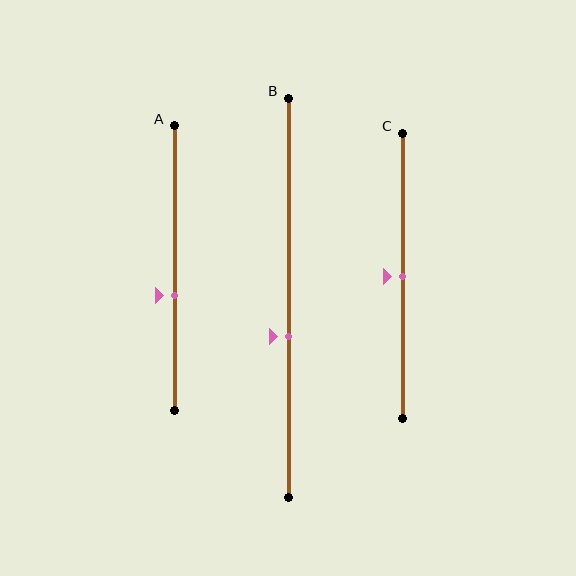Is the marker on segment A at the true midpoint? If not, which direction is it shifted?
No, the marker on segment A is shifted downward by about 10% of the segment length.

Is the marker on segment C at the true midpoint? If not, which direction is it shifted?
Yes, the marker on segment C is at the true midpoint.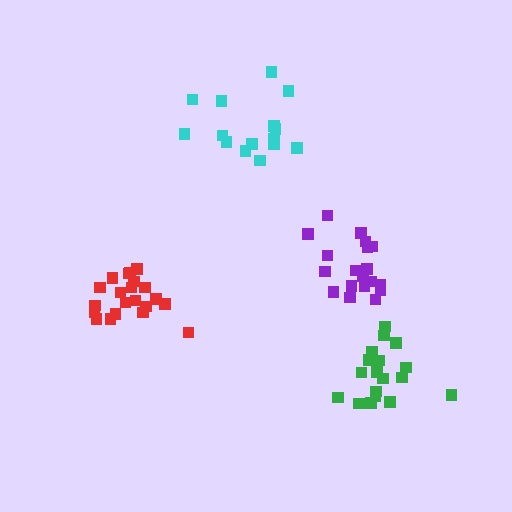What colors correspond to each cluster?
The clusters are colored: cyan, green, purple, red.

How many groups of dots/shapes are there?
There are 4 groups.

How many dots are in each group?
Group 1: 15 dots, Group 2: 18 dots, Group 3: 19 dots, Group 4: 21 dots (73 total).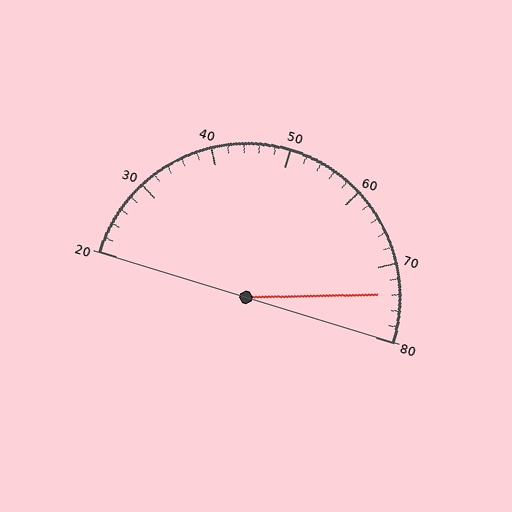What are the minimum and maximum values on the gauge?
The gauge ranges from 20 to 80.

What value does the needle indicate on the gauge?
The needle indicates approximately 74.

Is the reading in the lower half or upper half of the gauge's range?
The reading is in the upper half of the range (20 to 80).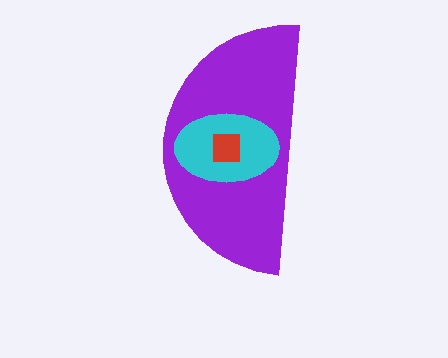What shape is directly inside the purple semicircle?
The cyan ellipse.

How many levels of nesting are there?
3.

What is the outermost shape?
The purple semicircle.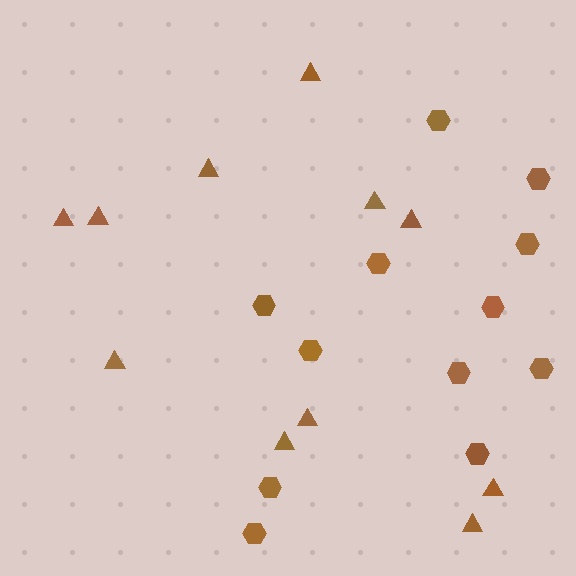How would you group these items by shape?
There are 2 groups: one group of triangles (11) and one group of hexagons (12).